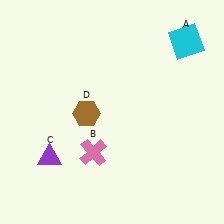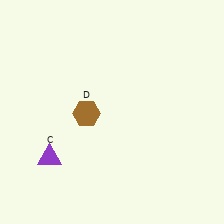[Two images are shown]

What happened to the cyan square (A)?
The cyan square (A) was removed in Image 2. It was in the top-right area of Image 1.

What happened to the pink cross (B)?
The pink cross (B) was removed in Image 2. It was in the bottom-left area of Image 1.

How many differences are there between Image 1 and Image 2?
There are 2 differences between the two images.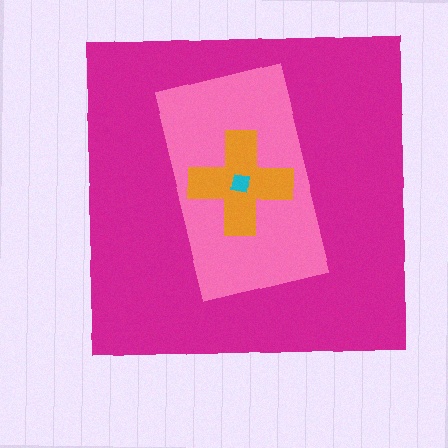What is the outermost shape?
The magenta square.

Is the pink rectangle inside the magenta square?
Yes.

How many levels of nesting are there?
4.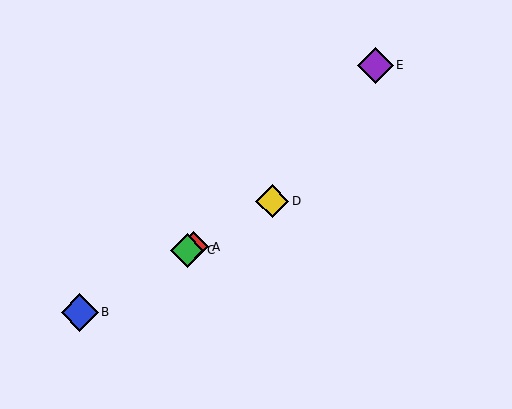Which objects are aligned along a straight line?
Objects A, B, C, D are aligned along a straight line.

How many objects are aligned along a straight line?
4 objects (A, B, C, D) are aligned along a straight line.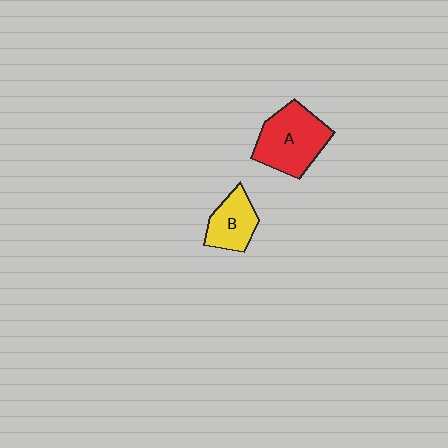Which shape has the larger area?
Shape A (red).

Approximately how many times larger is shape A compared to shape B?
Approximately 1.7 times.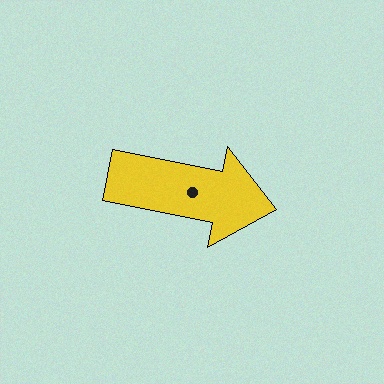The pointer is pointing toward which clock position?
Roughly 3 o'clock.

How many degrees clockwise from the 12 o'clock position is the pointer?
Approximately 101 degrees.